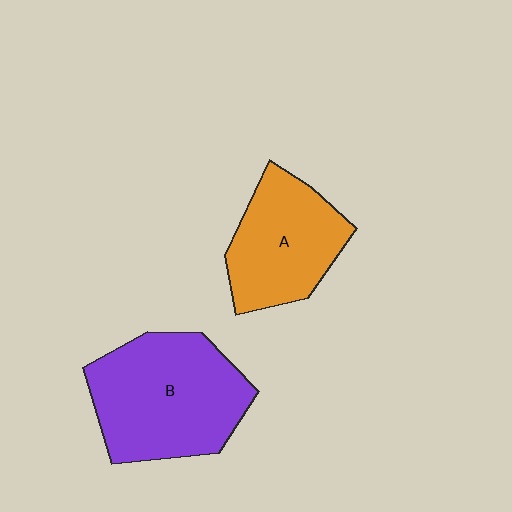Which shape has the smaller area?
Shape A (orange).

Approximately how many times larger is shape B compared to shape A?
Approximately 1.4 times.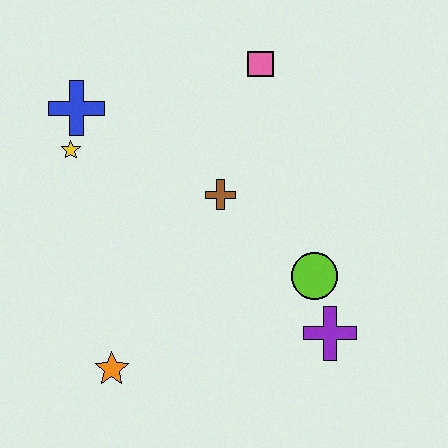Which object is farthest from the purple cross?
The blue cross is farthest from the purple cross.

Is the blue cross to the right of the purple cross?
No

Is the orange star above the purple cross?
No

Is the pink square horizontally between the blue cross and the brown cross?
No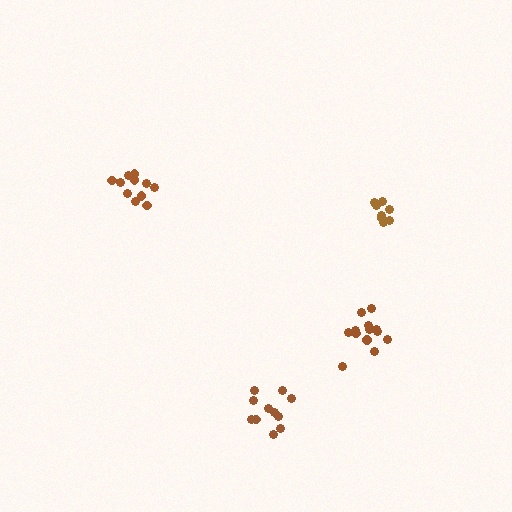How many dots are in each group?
Group 1: 13 dots, Group 2: 11 dots, Group 3: 8 dots, Group 4: 11 dots (43 total).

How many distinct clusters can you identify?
There are 4 distinct clusters.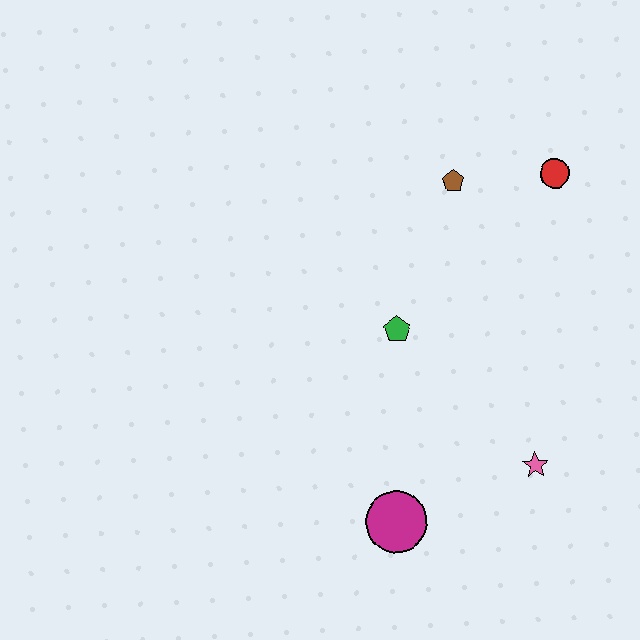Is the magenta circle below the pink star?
Yes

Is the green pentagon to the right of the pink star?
No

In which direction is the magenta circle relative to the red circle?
The magenta circle is below the red circle.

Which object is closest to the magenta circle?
The pink star is closest to the magenta circle.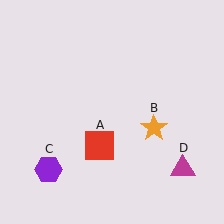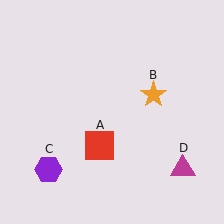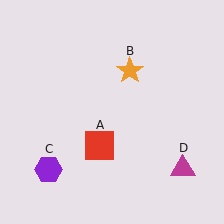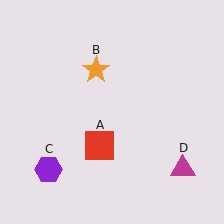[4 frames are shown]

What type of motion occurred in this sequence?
The orange star (object B) rotated counterclockwise around the center of the scene.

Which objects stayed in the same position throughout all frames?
Red square (object A) and purple hexagon (object C) and magenta triangle (object D) remained stationary.